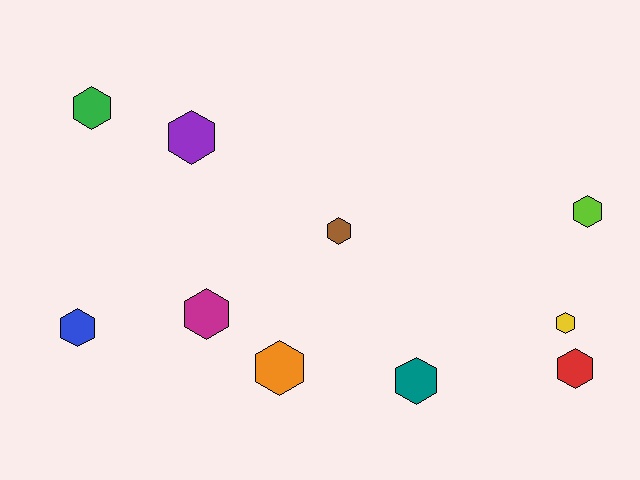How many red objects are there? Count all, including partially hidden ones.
There is 1 red object.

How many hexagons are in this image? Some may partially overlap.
There are 10 hexagons.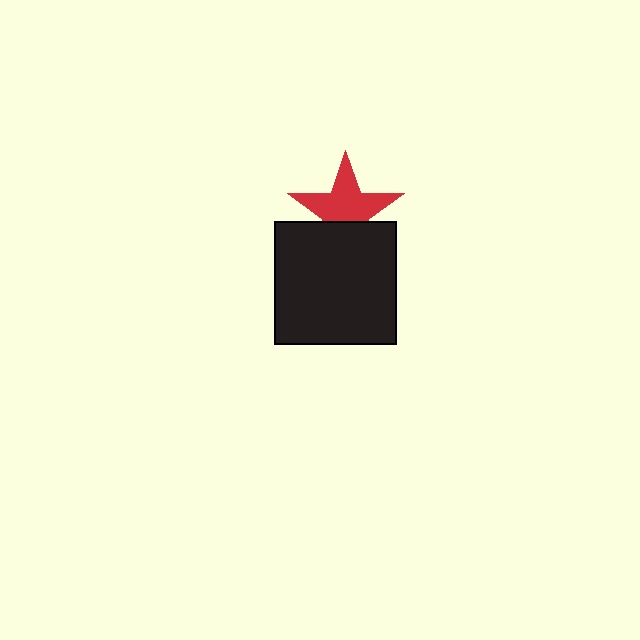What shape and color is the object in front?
The object in front is a black square.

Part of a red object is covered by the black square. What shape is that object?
It is a star.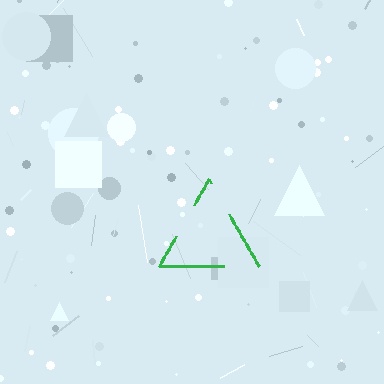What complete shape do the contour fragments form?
The contour fragments form a triangle.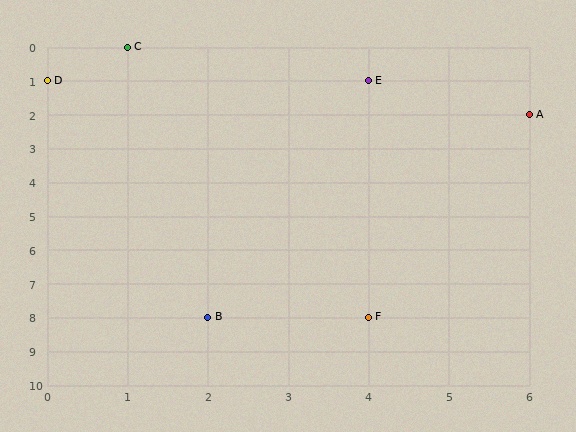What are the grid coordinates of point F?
Point F is at grid coordinates (4, 8).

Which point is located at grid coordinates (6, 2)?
Point A is at (6, 2).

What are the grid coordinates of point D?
Point D is at grid coordinates (0, 1).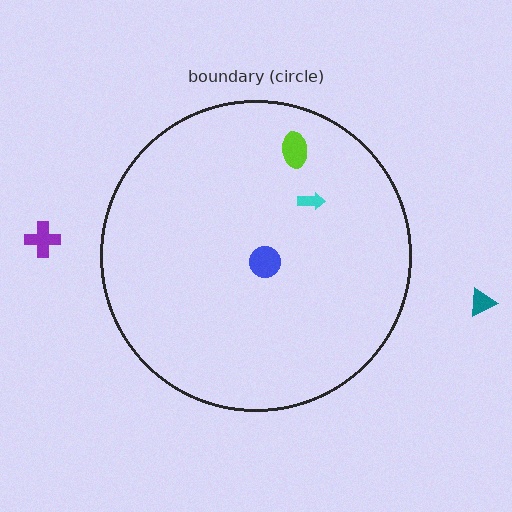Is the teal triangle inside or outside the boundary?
Outside.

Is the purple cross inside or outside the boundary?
Outside.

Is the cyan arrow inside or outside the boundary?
Inside.